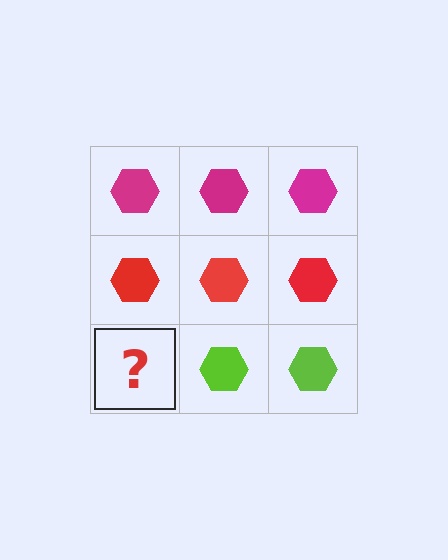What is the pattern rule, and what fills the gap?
The rule is that each row has a consistent color. The gap should be filled with a lime hexagon.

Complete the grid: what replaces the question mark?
The question mark should be replaced with a lime hexagon.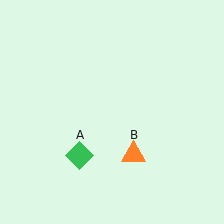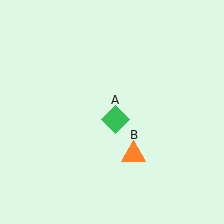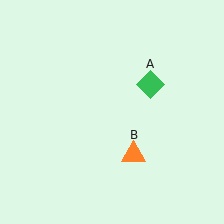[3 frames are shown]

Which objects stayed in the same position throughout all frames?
Orange triangle (object B) remained stationary.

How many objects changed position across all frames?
1 object changed position: green diamond (object A).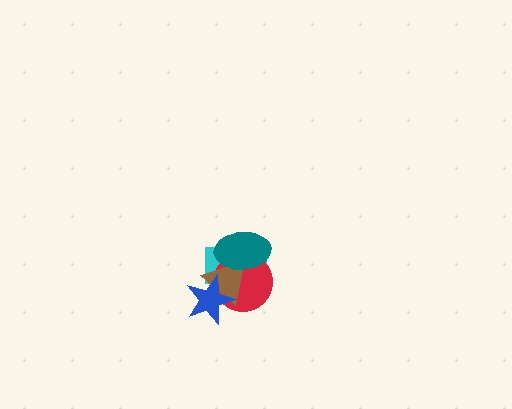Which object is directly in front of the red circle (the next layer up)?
The brown triangle is directly in front of the red circle.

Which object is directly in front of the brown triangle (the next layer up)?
The blue star is directly in front of the brown triangle.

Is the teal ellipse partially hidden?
No, no other shape covers it.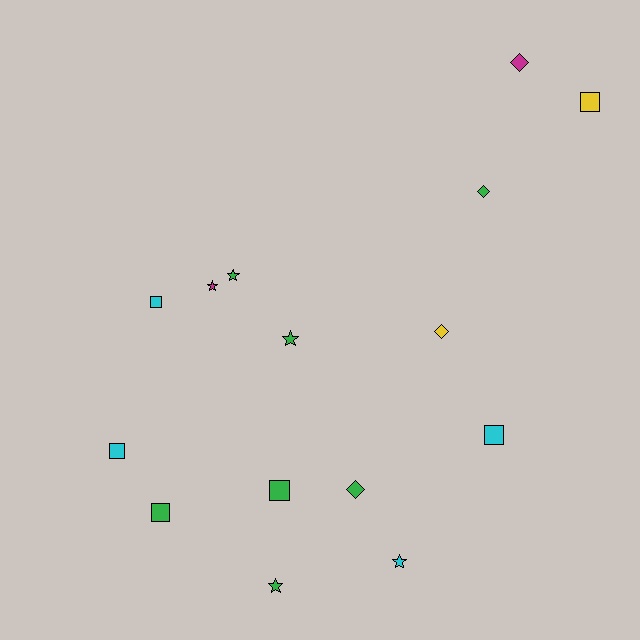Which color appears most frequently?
Green, with 7 objects.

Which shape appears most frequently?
Square, with 6 objects.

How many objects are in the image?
There are 15 objects.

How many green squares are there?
There are 2 green squares.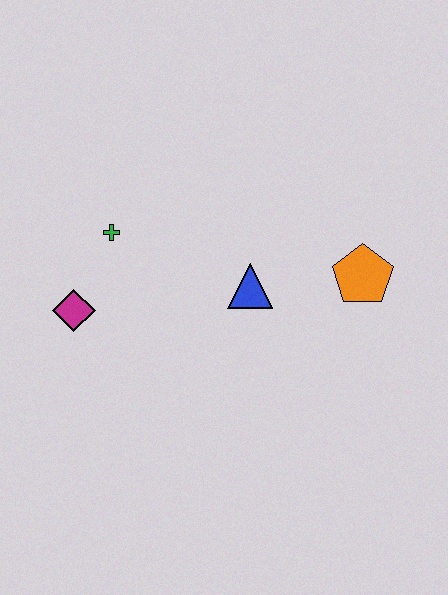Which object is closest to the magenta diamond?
The green cross is closest to the magenta diamond.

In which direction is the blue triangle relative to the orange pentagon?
The blue triangle is to the left of the orange pentagon.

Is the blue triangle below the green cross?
Yes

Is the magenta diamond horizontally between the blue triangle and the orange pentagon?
No